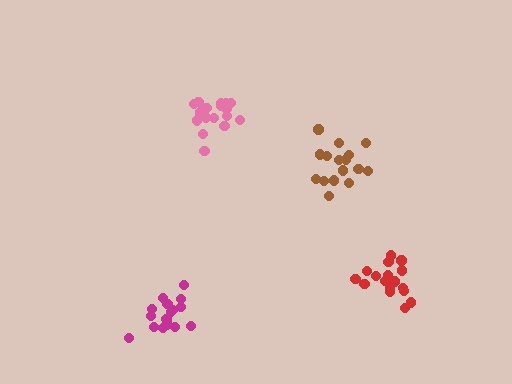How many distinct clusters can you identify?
There are 4 distinct clusters.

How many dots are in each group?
Group 1: 17 dots, Group 2: 19 dots, Group 3: 17 dots, Group 4: 17 dots (70 total).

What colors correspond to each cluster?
The clusters are colored: magenta, pink, brown, red.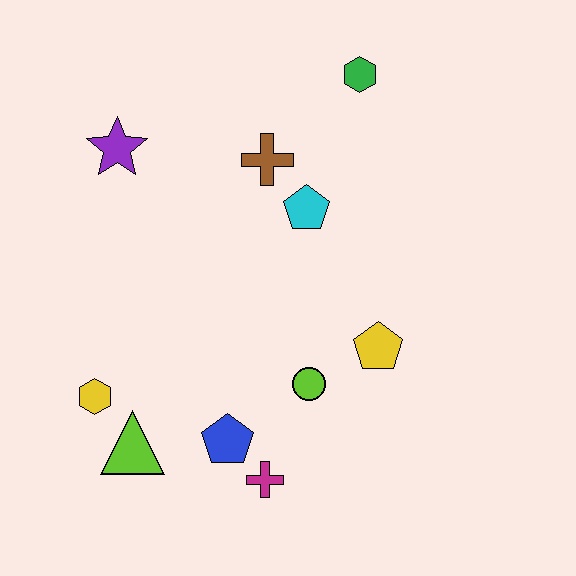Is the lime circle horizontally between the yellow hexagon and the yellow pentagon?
Yes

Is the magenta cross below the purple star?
Yes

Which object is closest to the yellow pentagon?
The lime circle is closest to the yellow pentagon.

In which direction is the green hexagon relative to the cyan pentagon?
The green hexagon is above the cyan pentagon.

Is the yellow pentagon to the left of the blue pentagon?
No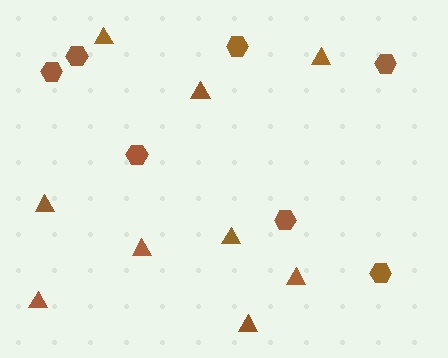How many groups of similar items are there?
There are 2 groups: one group of triangles (9) and one group of hexagons (7).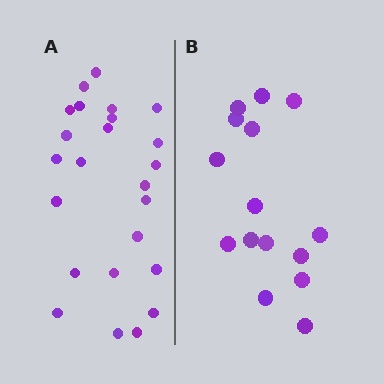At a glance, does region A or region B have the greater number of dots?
Region A (the left region) has more dots.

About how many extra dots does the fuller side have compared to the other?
Region A has roughly 8 or so more dots than region B.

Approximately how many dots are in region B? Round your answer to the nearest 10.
About 20 dots. (The exact count is 15, which rounds to 20.)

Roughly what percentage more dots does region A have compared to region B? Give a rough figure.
About 60% more.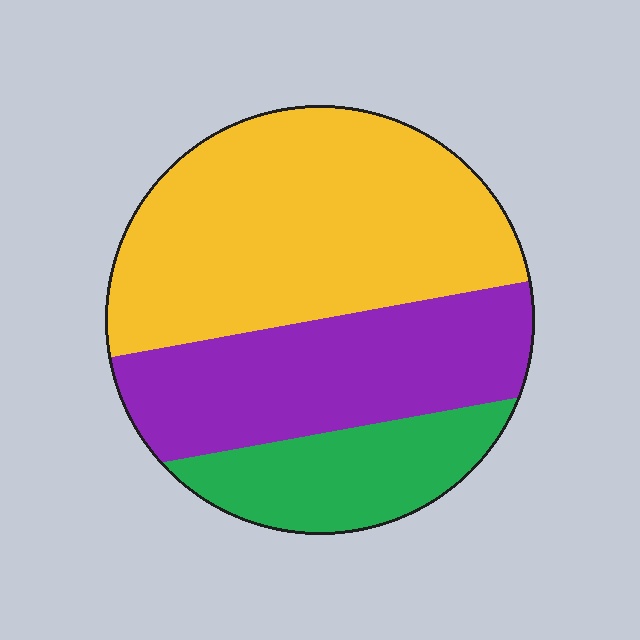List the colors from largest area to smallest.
From largest to smallest: yellow, purple, green.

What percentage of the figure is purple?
Purple takes up between a quarter and a half of the figure.